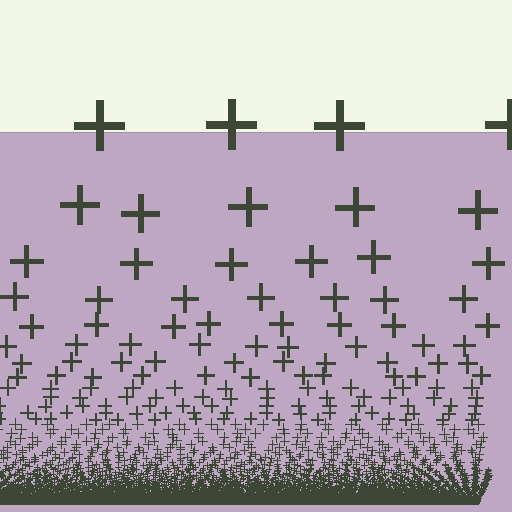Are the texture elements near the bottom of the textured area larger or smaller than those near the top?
Smaller. The gradient is inverted — elements near the bottom are smaller and denser.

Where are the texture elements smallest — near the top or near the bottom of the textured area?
Near the bottom.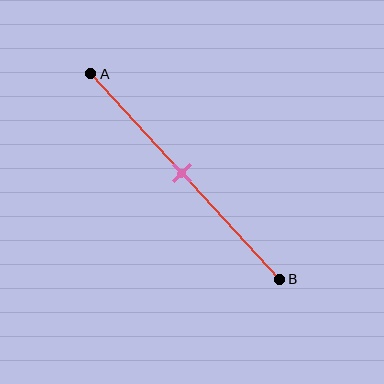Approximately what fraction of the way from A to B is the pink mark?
The pink mark is approximately 50% of the way from A to B.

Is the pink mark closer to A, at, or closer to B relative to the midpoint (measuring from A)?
The pink mark is approximately at the midpoint of segment AB.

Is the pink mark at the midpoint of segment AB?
Yes, the mark is approximately at the midpoint.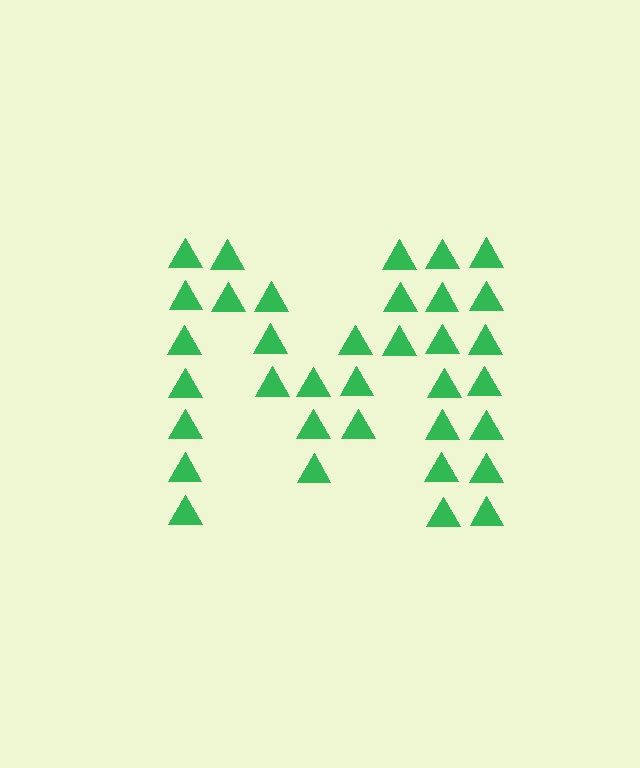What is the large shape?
The large shape is the letter M.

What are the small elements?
The small elements are triangles.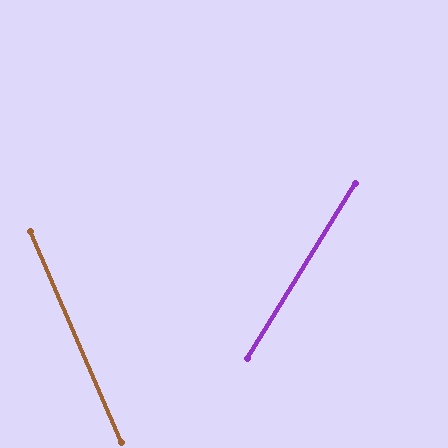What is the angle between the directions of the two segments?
Approximately 55 degrees.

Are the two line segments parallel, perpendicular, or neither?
Neither parallel nor perpendicular — they differ by about 55°.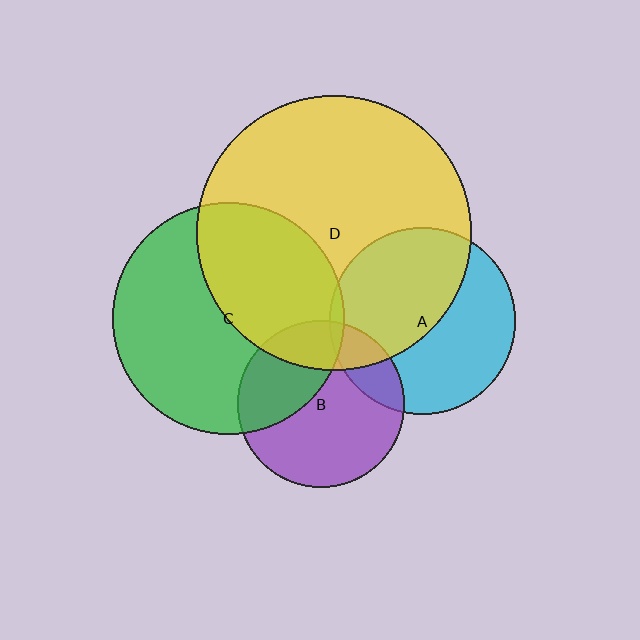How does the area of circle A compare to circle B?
Approximately 1.2 times.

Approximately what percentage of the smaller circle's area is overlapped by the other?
Approximately 50%.